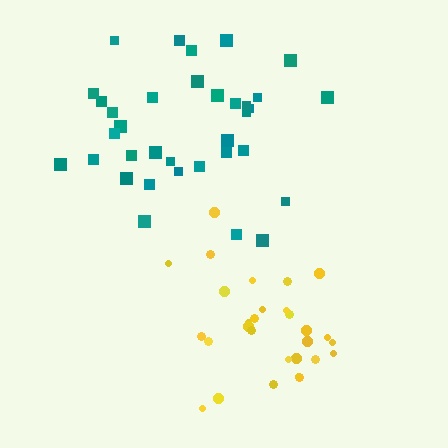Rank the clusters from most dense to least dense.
yellow, teal.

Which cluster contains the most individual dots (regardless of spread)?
Teal (35).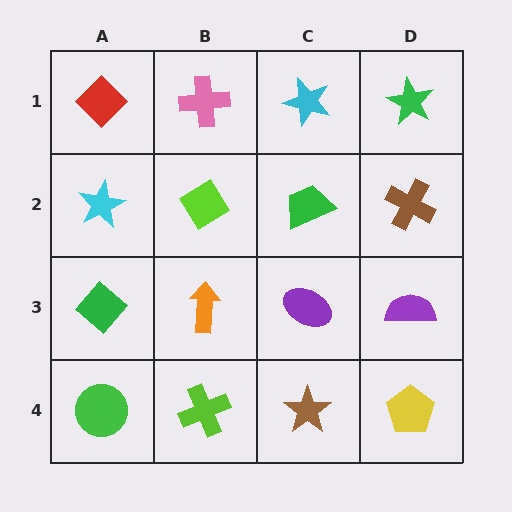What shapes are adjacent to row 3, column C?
A green trapezoid (row 2, column C), a brown star (row 4, column C), an orange arrow (row 3, column B), a purple semicircle (row 3, column D).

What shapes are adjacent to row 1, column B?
A lime diamond (row 2, column B), a red diamond (row 1, column A), a cyan star (row 1, column C).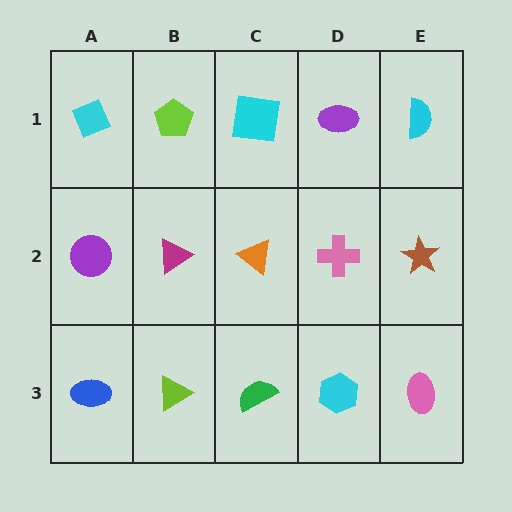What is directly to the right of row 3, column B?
A green semicircle.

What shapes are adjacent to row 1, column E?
A brown star (row 2, column E), a purple ellipse (row 1, column D).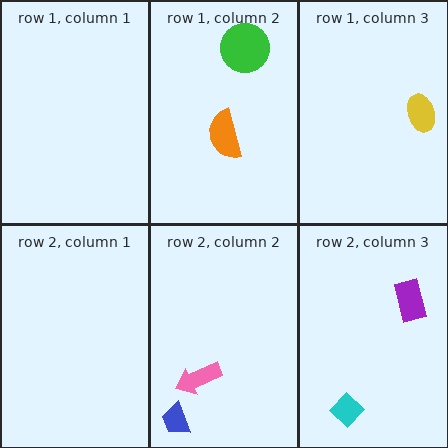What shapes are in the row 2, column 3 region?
The purple rectangle, the cyan diamond.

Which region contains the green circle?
The row 1, column 2 region.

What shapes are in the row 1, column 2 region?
The green circle, the orange semicircle.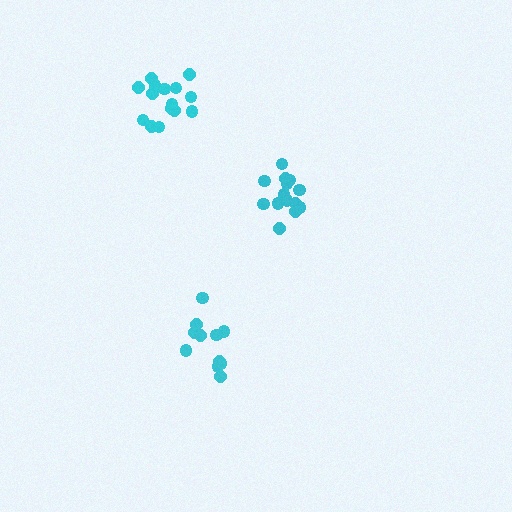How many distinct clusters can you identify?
There are 3 distinct clusters.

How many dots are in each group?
Group 1: 14 dots, Group 2: 11 dots, Group 3: 15 dots (40 total).